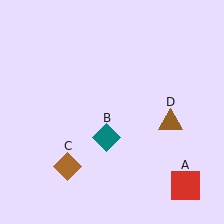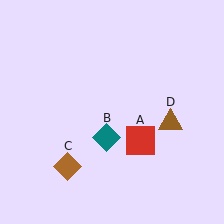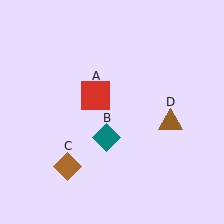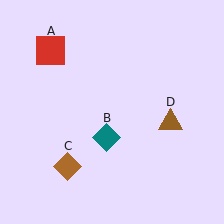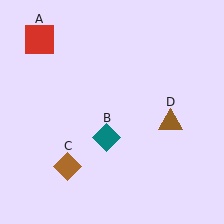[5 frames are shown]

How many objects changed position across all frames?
1 object changed position: red square (object A).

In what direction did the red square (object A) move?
The red square (object A) moved up and to the left.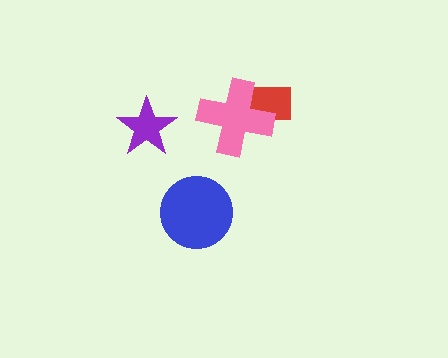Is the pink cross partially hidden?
No, no other shape covers it.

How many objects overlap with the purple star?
0 objects overlap with the purple star.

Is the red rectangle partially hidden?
Yes, it is partially covered by another shape.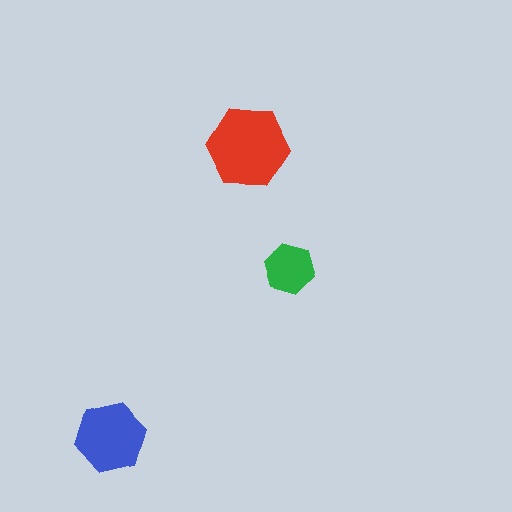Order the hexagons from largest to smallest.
the red one, the blue one, the green one.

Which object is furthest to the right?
The green hexagon is rightmost.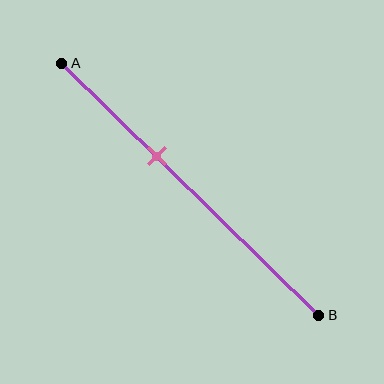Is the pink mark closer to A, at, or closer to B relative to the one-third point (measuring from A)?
The pink mark is closer to point B than the one-third point of segment AB.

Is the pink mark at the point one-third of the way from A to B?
No, the mark is at about 35% from A, not at the 33% one-third point.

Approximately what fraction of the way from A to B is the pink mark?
The pink mark is approximately 35% of the way from A to B.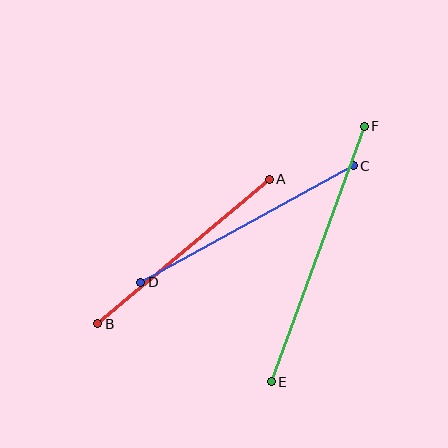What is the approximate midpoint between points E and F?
The midpoint is at approximately (318, 254) pixels.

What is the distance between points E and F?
The distance is approximately 272 pixels.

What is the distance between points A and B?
The distance is approximately 224 pixels.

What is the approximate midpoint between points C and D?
The midpoint is at approximately (247, 224) pixels.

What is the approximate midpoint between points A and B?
The midpoint is at approximately (183, 251) pixels.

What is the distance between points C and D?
The distance is approximately 242 pixels.